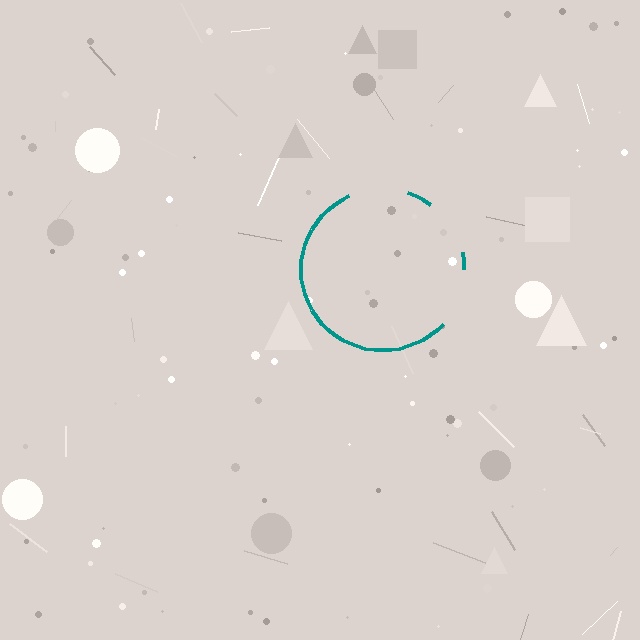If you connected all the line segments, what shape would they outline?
They would outline a circle.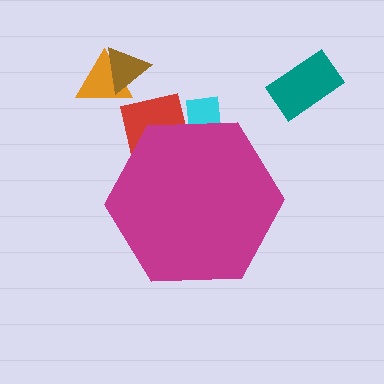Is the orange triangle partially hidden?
No, the orange triangle is fully visible.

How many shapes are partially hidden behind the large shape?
2 shapes are partially hidden.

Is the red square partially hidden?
Yes, the red square is partially hidden behind the magenta hexagon.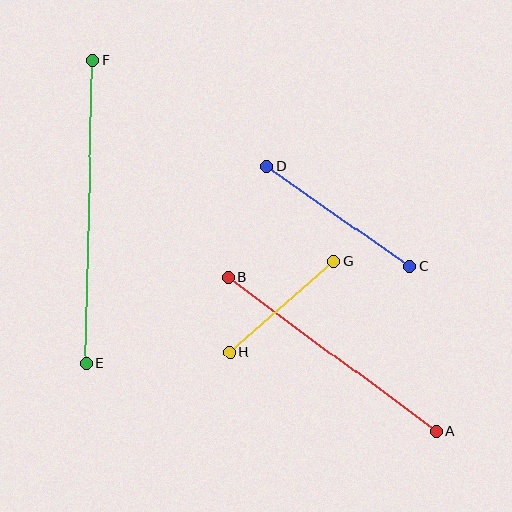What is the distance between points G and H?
The distance is approximately 139 pixels.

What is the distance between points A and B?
The distance is approximately 259 pixels.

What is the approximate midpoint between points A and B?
The midpoint is at approximately (332, 354) pixels.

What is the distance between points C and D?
The distance is approximately 175 pixels.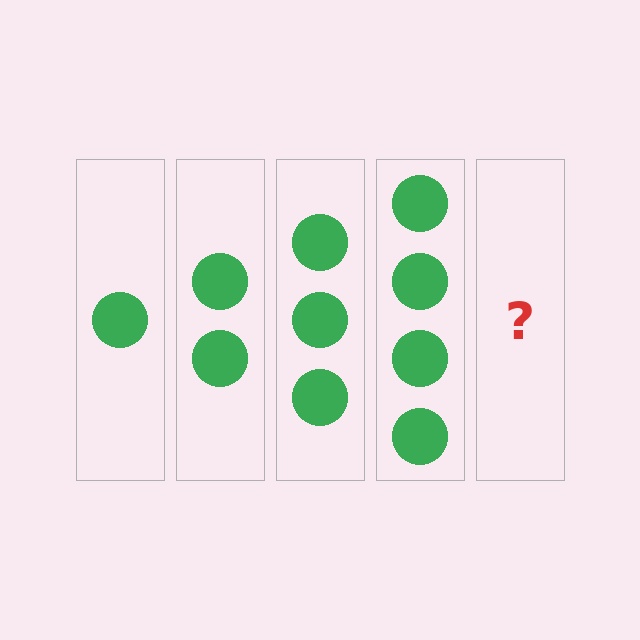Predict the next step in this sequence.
The next step is 5 circles.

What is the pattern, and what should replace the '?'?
The pattern is that each step adds one more circle. The '?' should be 5 circles.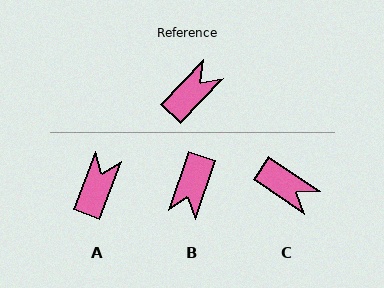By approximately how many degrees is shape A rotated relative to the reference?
Approximately 23 degrees counter-clockwise.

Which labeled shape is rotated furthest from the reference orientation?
B, about 155 degrees away.